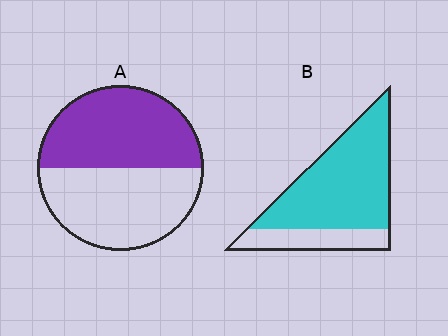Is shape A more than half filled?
Roughly half.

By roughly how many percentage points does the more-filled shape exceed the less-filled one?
By roughly 25 percentage points (B over A).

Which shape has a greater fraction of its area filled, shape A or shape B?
Shape B.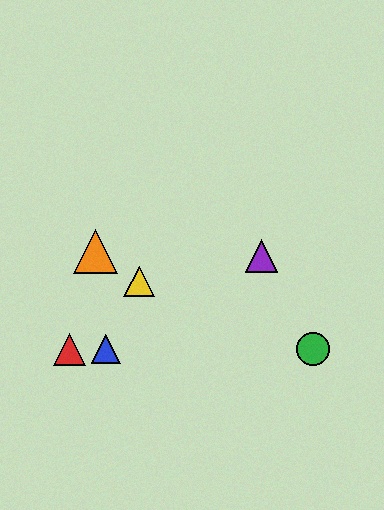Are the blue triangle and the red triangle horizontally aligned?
Yes, both are at y≈349.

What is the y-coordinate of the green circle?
The green circle is at y≈349.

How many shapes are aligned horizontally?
3 shapes (the red triangle, the blue triangle, the green circle) are aligned horizontally.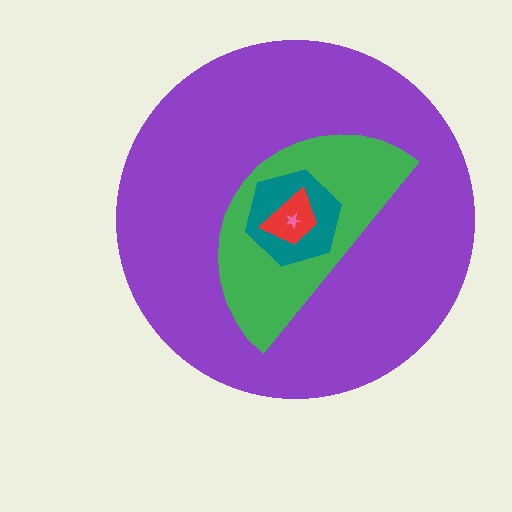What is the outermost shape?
The purple circle.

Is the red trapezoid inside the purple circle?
Yes.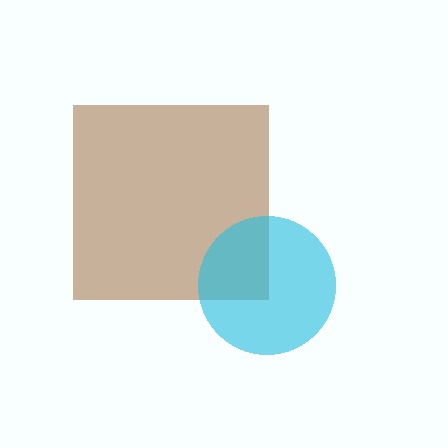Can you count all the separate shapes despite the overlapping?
Yes, there are 2 separate shapes.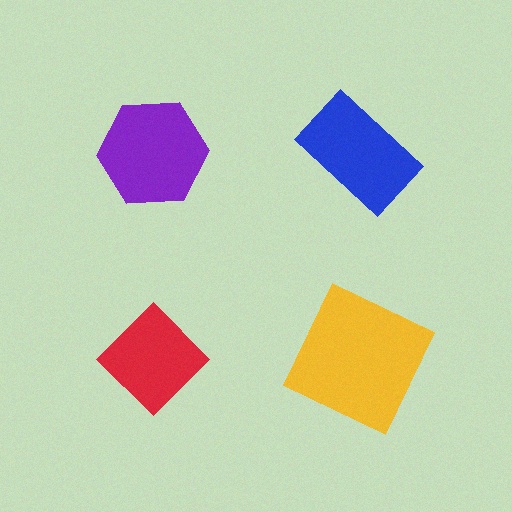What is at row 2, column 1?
A red diamond.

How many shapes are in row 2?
2 shapes.